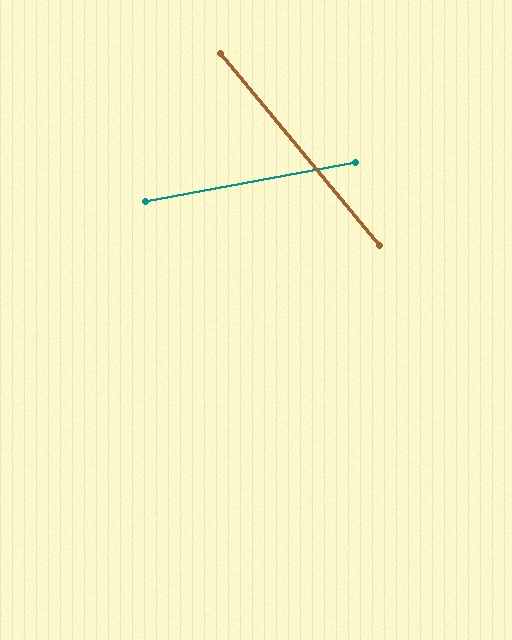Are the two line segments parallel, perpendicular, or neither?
Neither parallel nor perpendicular — they differ by about 61°.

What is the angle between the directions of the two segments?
Approximately 61 degrees.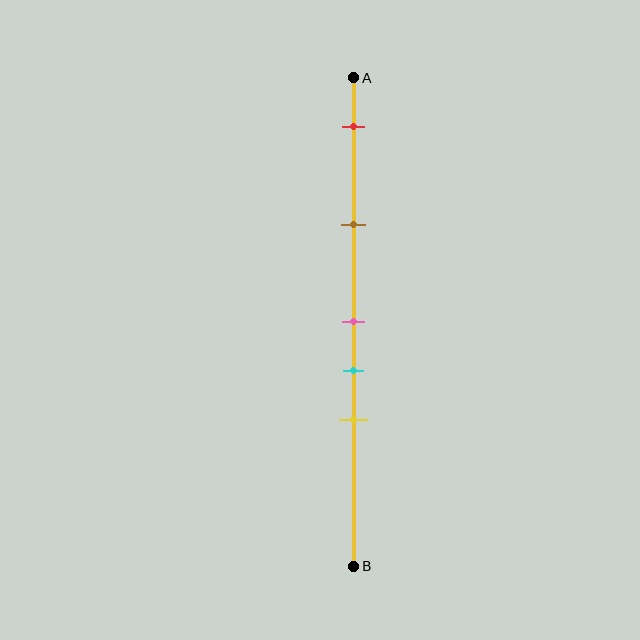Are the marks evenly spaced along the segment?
No, the marks are not evenly spaced.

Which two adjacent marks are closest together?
The pink and cyan marks are the closest adjacent pair.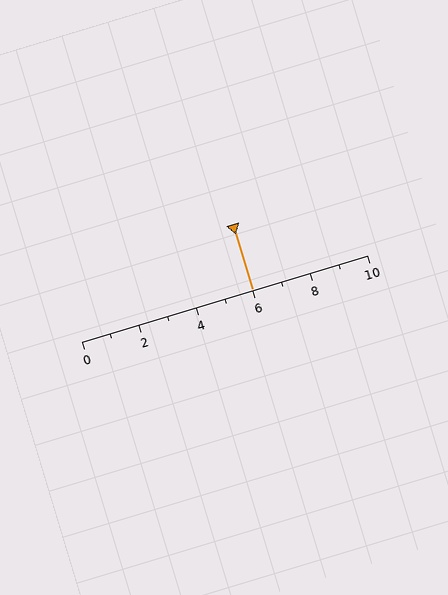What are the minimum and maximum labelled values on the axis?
The axis runs from 0 to 10.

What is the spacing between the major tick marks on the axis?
The major ticks are spaced 2 apart.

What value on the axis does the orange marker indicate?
The marker indicates approximately 6.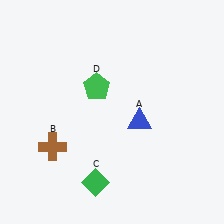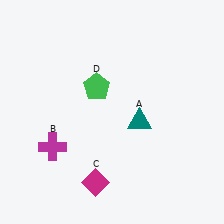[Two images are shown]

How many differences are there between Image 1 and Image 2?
There are 3 differences between the two images.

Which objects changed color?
A changed from blue to teal. B changed from brown to magenta. C changed from green to magenta.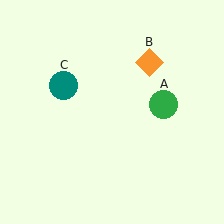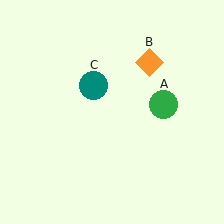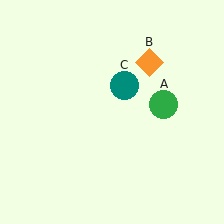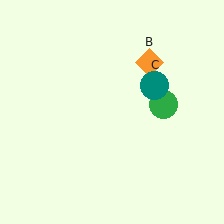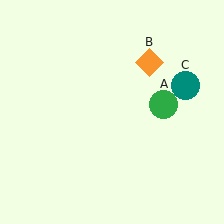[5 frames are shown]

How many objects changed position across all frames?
1 object changed position: teal circle (object C).